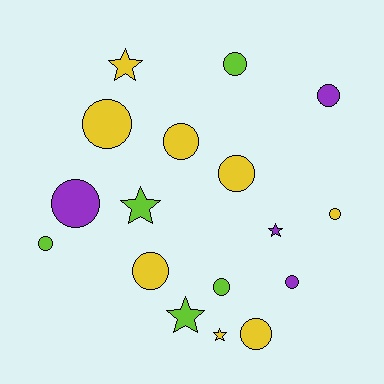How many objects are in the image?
There are 17 objects.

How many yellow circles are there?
There are 6 yellow circles.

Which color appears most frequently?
Yellow, with 8 objects.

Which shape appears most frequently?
Circle, with 12 objects.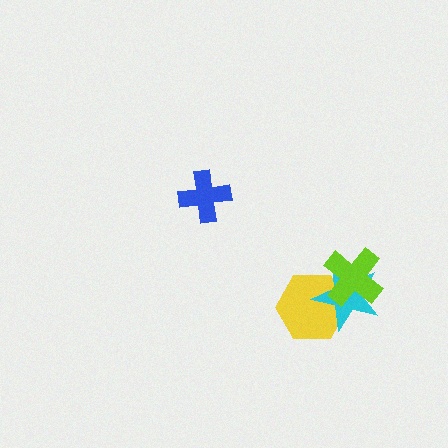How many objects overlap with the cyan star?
2 objects overlap with the cyan star.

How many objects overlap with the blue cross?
0 objects overlap with the blue cross.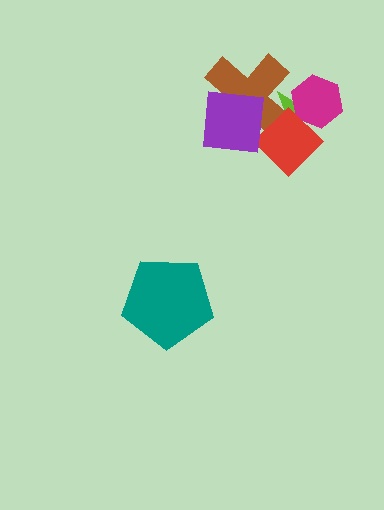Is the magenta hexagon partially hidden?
Yes, it is partially covered by another shape.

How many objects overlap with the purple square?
2 objects overlap with the purple square.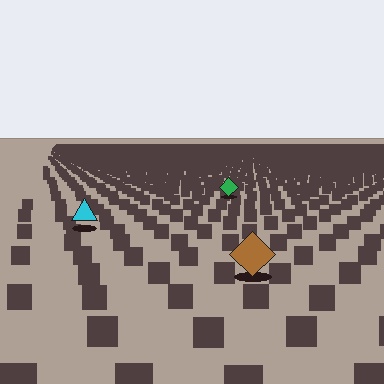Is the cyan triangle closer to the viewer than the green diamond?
Yes. The cyan triangle is closer — you can tell from the texture gradient: the ground texture is coarser near it.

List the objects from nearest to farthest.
From nearest to farthest: the brown diamond, the cyan triangle, the green diamond.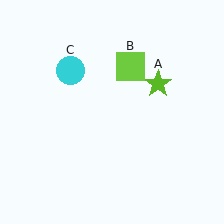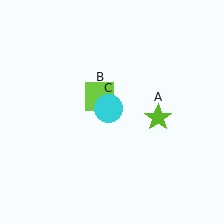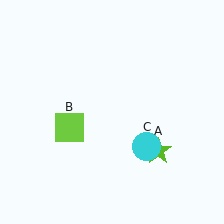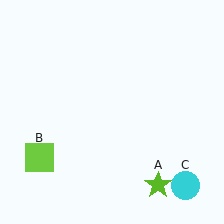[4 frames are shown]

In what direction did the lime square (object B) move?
The lime square (object B) moved down and to the left.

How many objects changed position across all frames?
3 objects changed position: lime star (object A), lime square (object B), cyan circle (object C).